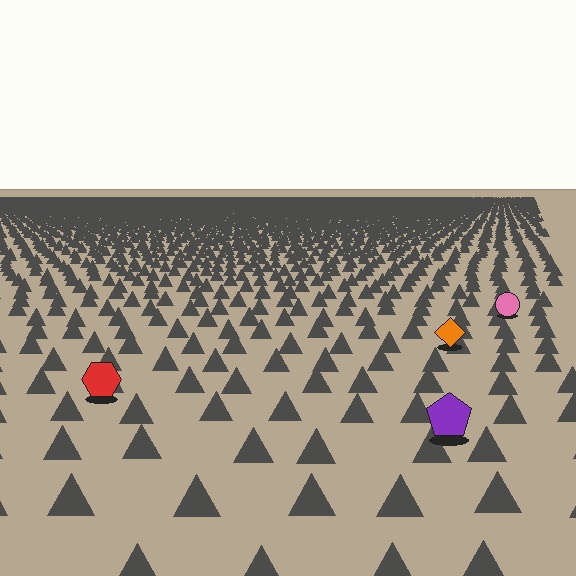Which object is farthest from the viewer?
The pink circle is farthest from the viewer. It appears smaller and the ground texture around it is denser.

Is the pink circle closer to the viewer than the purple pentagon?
No. The purple pentagon is closer — you can tell from the texture gradient: the ground texture is coarser near it.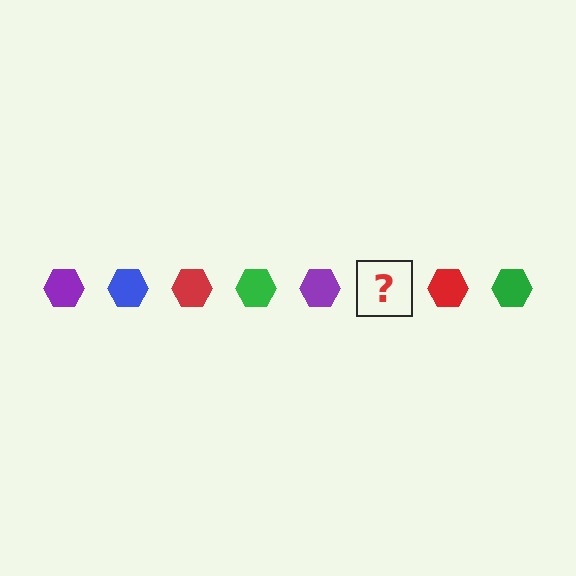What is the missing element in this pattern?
The missing element is a blue hexagon.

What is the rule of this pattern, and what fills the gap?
The rule is that the pattern cycles through purple, blue, red, green hexagons. The gap should be filled with a blue hexagon.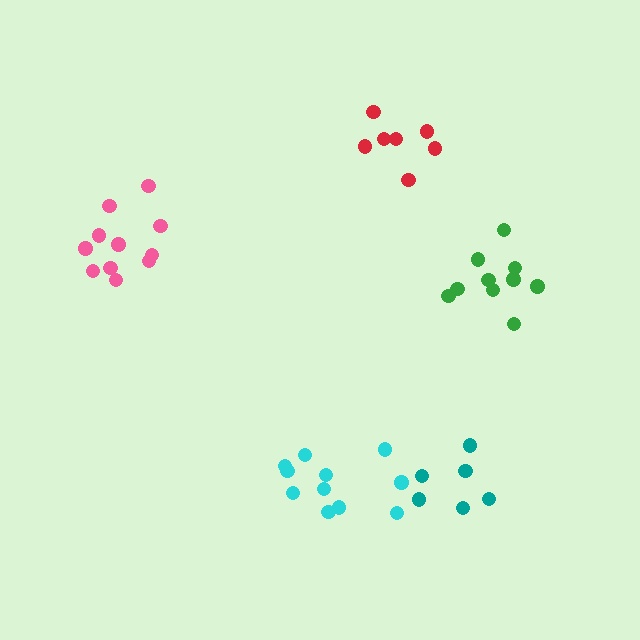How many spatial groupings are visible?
There are 5 spatial groupings.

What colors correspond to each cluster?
The clusters are colored: pink, green, cyan, red, teal.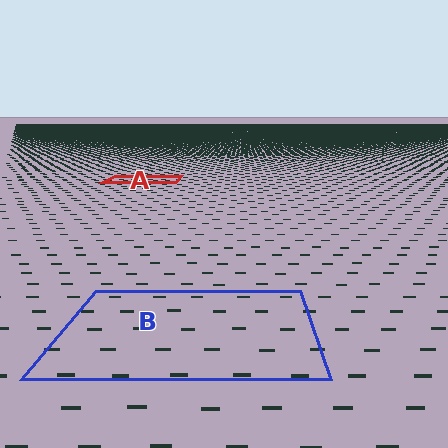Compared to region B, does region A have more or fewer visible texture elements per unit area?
Region A has more texture elements per unit area — they are packed more densely because it is farther away.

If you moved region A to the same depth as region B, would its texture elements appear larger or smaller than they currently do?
They would appear larger. At a closer depth, the same texture elements are projected at a bigger on-screen size.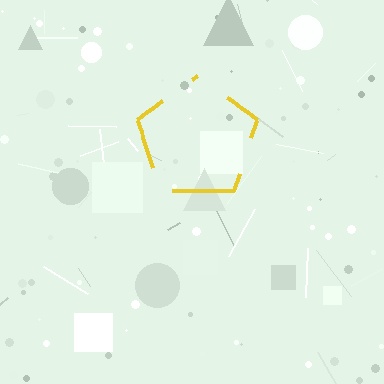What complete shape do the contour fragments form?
The contour fragments form a pentagon.